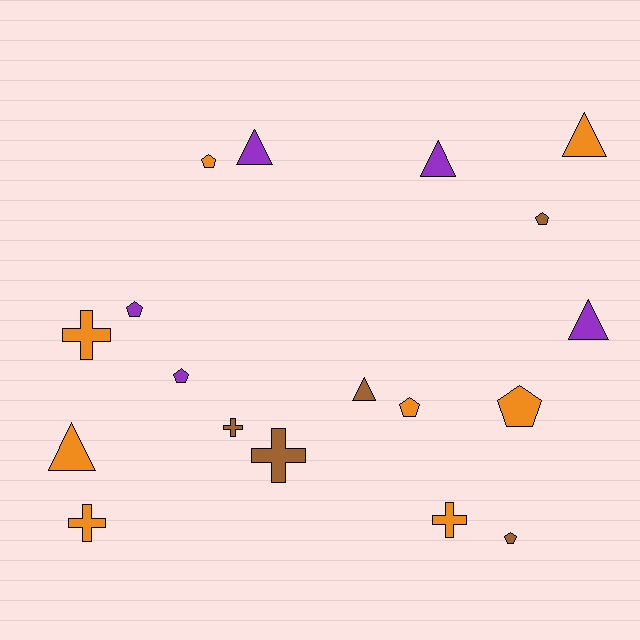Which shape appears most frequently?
Pentagon, with 7 objects.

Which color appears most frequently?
Orange, with 8 objects.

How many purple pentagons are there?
There are 2 purple pentagons.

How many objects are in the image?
There are 18 objects.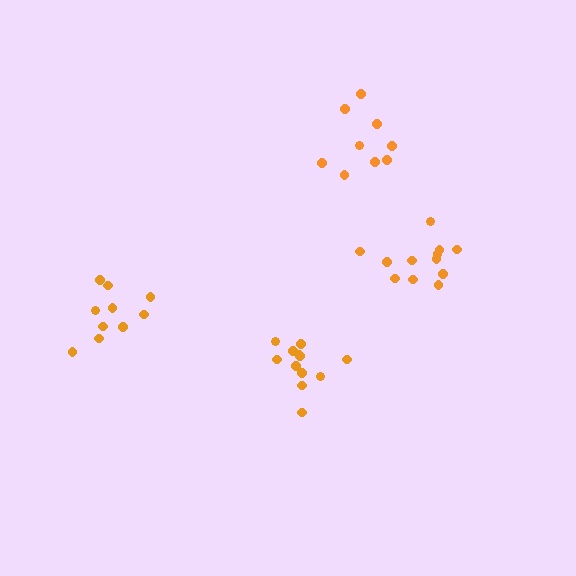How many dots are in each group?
Group 1: 12 dots, Group 2: 12 dots, Group 3: 10 dots, Group 4: 9 dots (43 total).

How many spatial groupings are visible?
There are 4 spatial groupings.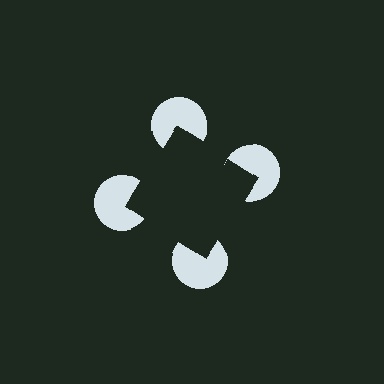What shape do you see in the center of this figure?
An illusory square — its edges are inferred from the aligned wedge cuts in the pac-man discs, not physically drawn.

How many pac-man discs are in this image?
There are 4 — one at each vertex of the illusory square.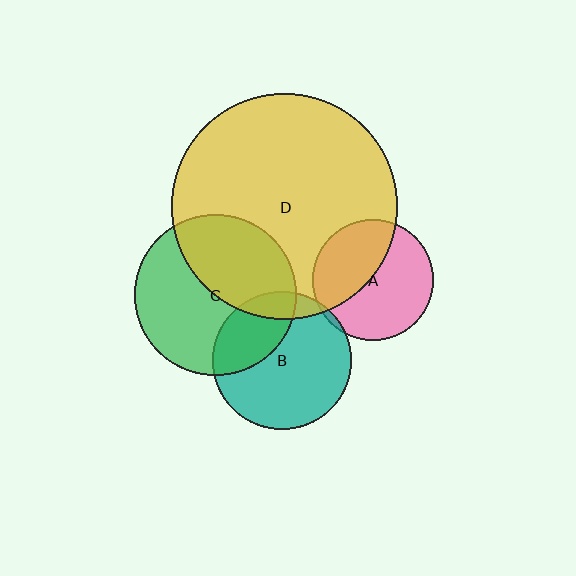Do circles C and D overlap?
Yes.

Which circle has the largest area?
Circle D (yellow).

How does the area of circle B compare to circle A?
Approximately 1.3 times.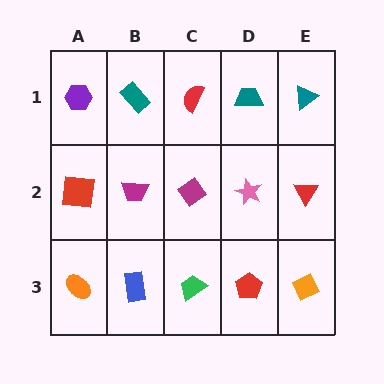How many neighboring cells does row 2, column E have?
3.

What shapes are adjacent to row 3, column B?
A magenta trapezoid (row 2, column B), an orange ellipse (row 3, column A), a green trapezoid (row 3, column C).